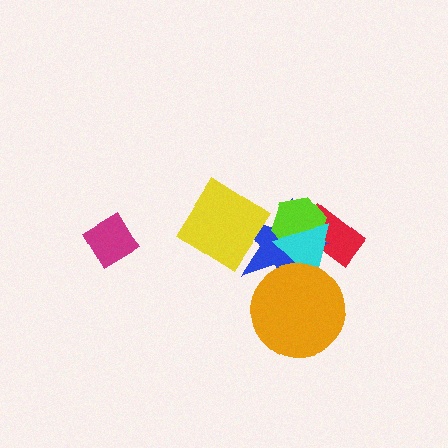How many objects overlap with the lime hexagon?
3 objects overlap with the lime hexagon.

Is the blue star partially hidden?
Yes, it is partially covered by another shape.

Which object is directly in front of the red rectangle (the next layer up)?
The blue star is directly in front of the red rectangle.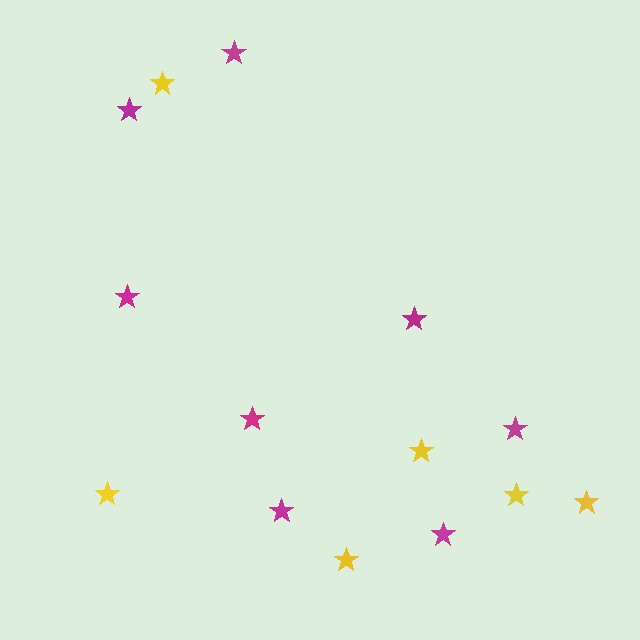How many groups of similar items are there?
There are 2 groups: one group of yellow stars (6) and one group of magenta stars (8).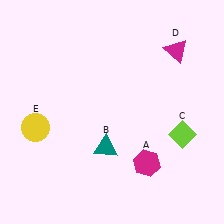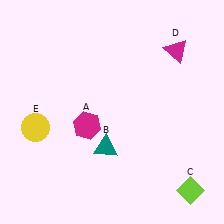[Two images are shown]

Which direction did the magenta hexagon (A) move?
The magenta hexagon (A) moved left.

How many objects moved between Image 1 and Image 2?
2 objects moved between the two images.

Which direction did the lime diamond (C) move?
The lime diamond (C) moved down.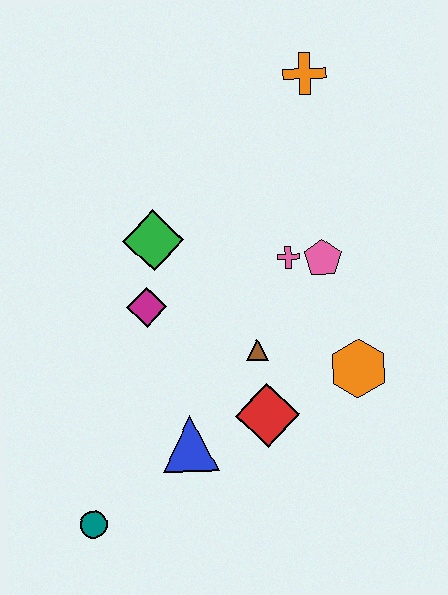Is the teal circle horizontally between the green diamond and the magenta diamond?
No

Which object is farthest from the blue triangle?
The orange cross is farthest from the blue triangle.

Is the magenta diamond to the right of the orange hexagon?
No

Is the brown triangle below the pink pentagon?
Yes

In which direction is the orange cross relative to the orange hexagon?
The orange cross is above the orange hexagon.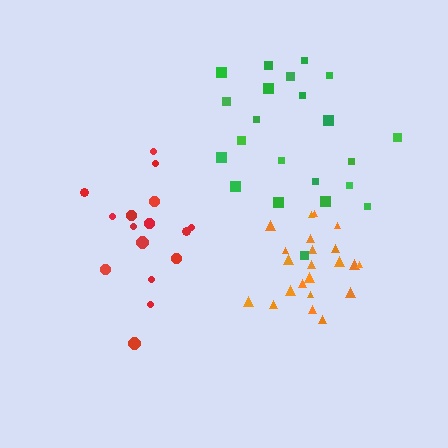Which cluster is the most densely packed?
Orange.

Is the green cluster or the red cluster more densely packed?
Green.